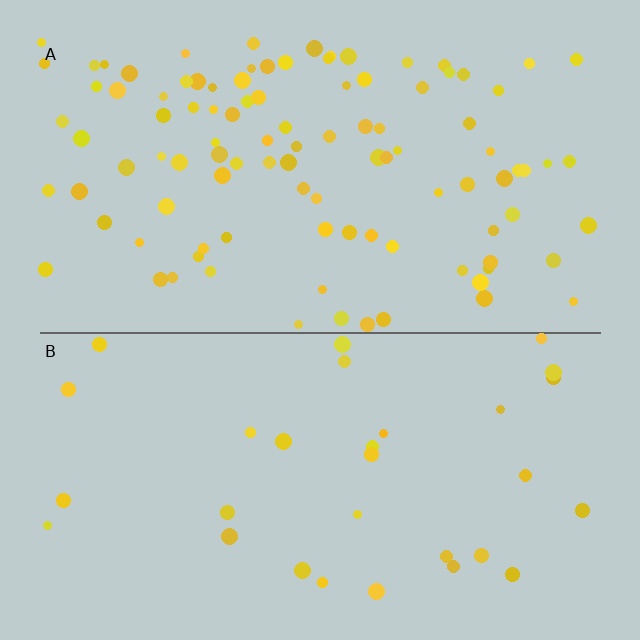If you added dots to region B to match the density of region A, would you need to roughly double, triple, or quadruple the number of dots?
Approximately triple.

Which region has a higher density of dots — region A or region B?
A (the top).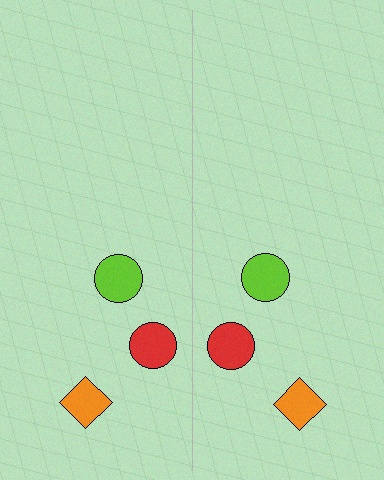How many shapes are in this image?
There are 6 shapes in this image.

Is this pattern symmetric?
Yes, this pattern has bilateral (reflection) symmetry.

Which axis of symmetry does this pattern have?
The pattern has a vertical axis of symmetry running through the center of the image.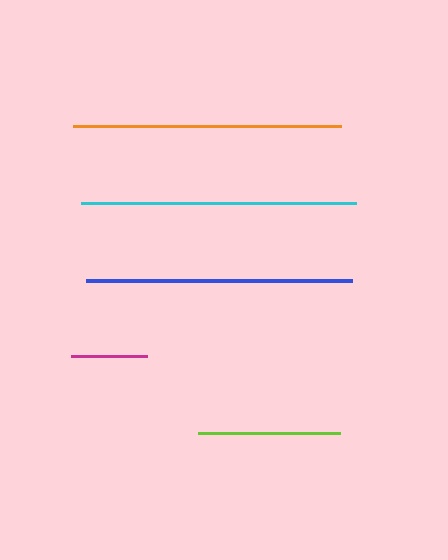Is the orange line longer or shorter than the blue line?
The orange line is longer than the blue line.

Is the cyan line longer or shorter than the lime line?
The cyan line is longer than the lime line.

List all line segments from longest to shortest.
From longest to shortest: cyan, orange, blue, lime, magenta.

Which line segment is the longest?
The cyan line is the longest at approximately 276 pixels.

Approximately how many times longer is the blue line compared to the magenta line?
The blue line is approximately 3.5 times the length of the magenta line.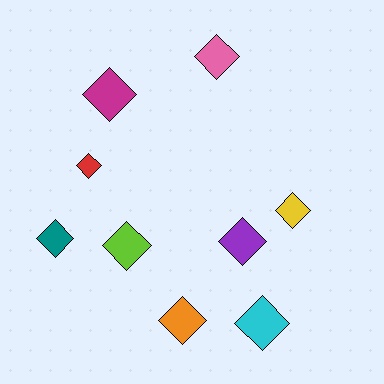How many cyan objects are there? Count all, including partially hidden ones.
There is 1 cyan object.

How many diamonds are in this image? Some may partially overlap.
There are 9 diamonds.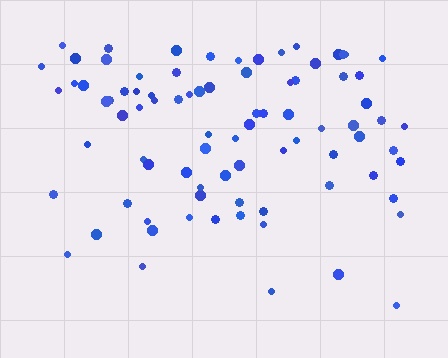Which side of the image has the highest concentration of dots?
The top.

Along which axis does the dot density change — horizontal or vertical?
Vertical.